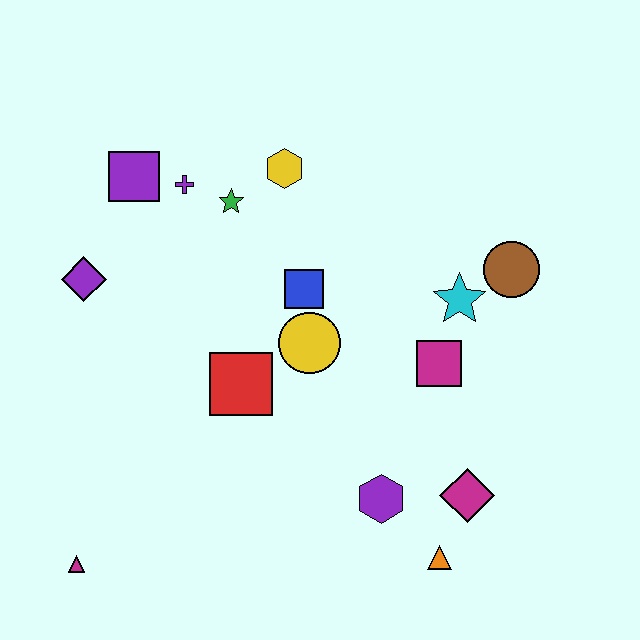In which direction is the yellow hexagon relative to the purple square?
The yellow hexagon is to the right of the purple square.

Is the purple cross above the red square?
Yes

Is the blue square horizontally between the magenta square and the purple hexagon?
No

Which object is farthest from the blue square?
The magenta triangle is farthest from the blue square.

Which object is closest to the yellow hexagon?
The green star is closest to the yellow hexagon.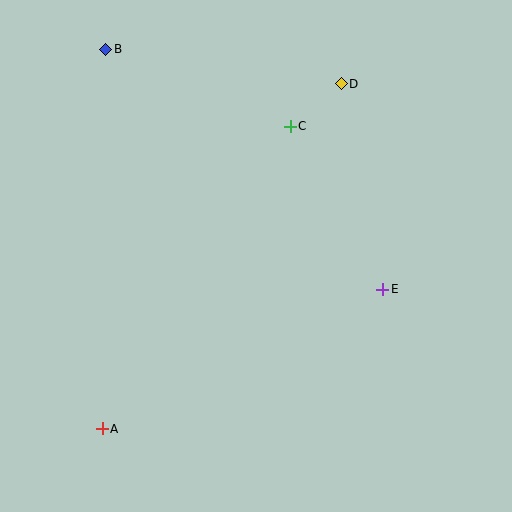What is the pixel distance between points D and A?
The distance between D and A is 420 pixels.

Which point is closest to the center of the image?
Point E at (383, 289) is closest to the center.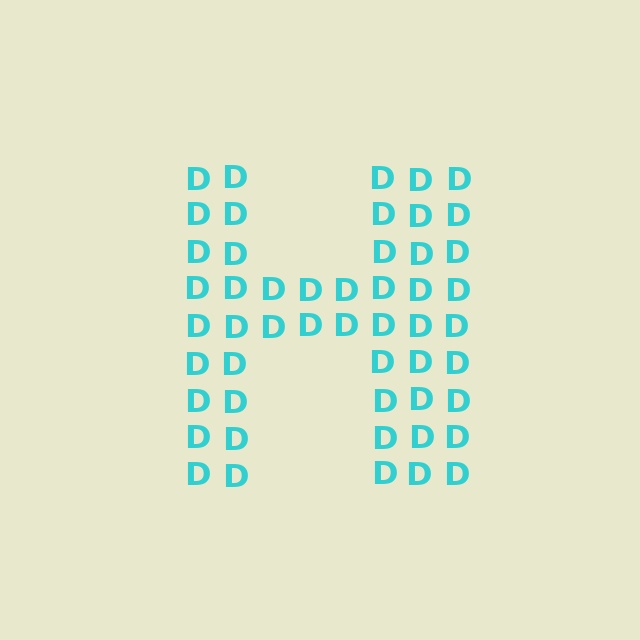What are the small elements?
The small elements are letter D's.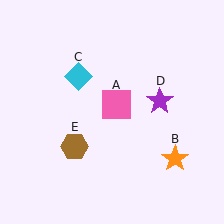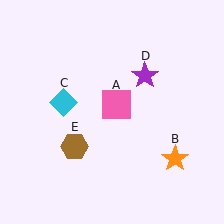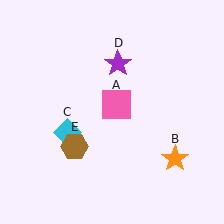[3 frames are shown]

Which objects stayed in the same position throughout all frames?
Pink square (object A) and orange star (object B) and brown hexagon (object E) remained stationary.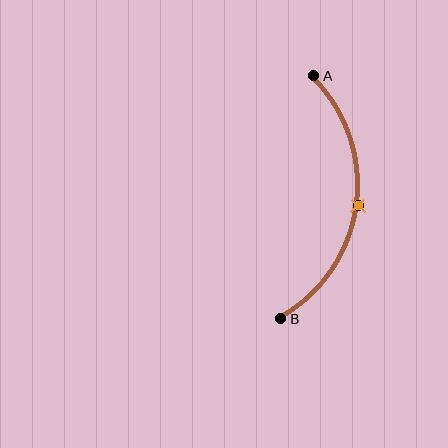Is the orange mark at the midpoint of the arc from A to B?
Yes. The orange mark lies on the arc at equal arc-length from both A and B — it is the arc midpoint.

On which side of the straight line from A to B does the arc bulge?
The arc bulges to the right of the straight line connecting A and B.